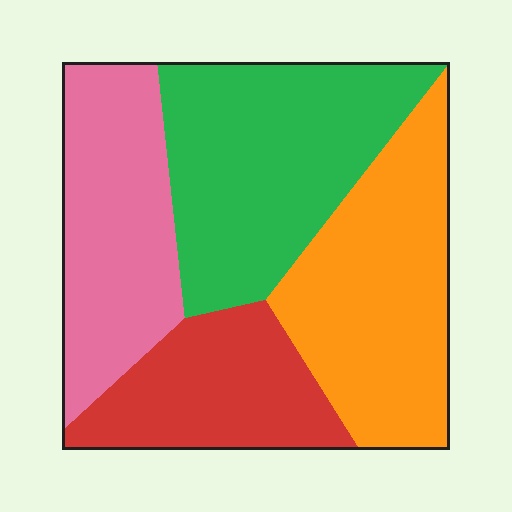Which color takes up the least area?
Red, at roughly 20%.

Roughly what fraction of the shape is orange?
Orange covers around 30% of the shape.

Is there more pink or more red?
Pink.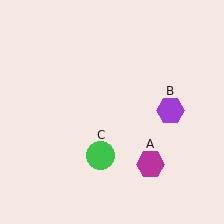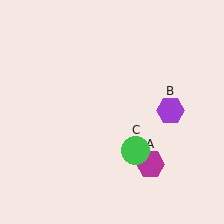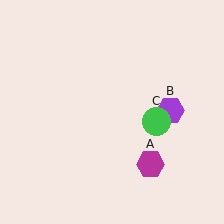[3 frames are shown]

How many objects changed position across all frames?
1 object changed position: green circle (object C).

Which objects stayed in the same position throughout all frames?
Magenta hexagon (object A) and purple hexagon (object B) remained stationary.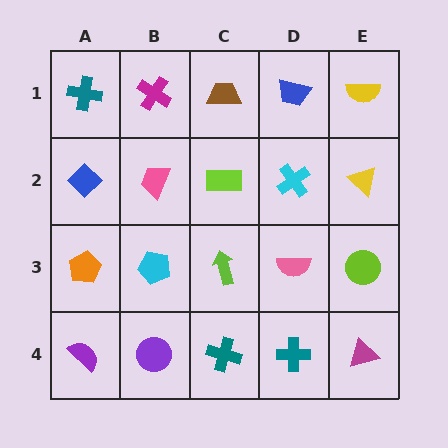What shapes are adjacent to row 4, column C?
A lime arrow (row 3, column C), a purple circle (row 4, column B), a teal cross (row 4, column D).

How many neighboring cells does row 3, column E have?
3.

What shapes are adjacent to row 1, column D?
A cyan cross (row 2, column D), a brown trapezoid (row 1, column C), a yellow semicircle (row 1, column E).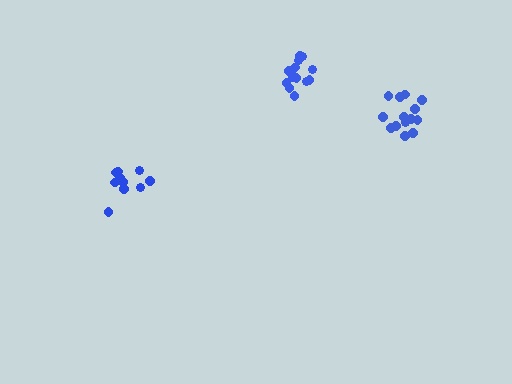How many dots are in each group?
Group 1: 14 dots, Group 2: 10 dots, Group 3: 14 dots (38 total).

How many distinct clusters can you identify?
There are 3 distinct clusters.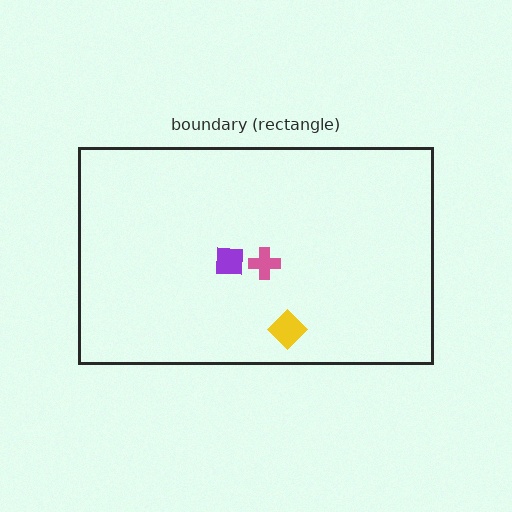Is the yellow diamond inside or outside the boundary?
Inside.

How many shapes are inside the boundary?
3 inside, 0 outside.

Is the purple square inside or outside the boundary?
Inside.